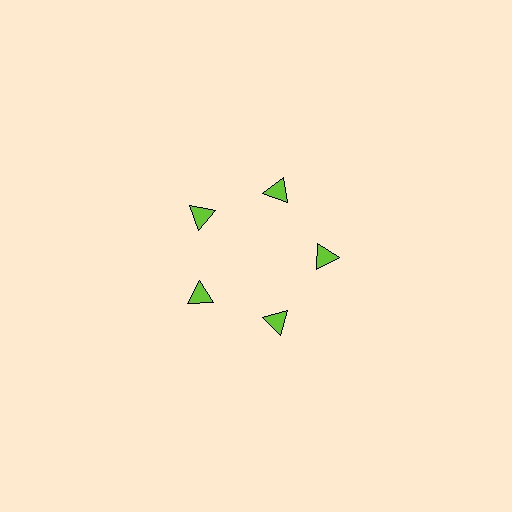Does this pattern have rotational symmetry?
Yes, this pattern has 5-fold rotational symmetry. It looks the same after rotating 72 degrees around the center.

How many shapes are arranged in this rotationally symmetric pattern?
There are 5 shapes, arranged in 5 groups of 1.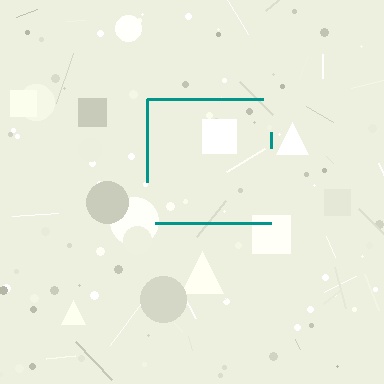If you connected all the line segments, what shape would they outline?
They would outline a square.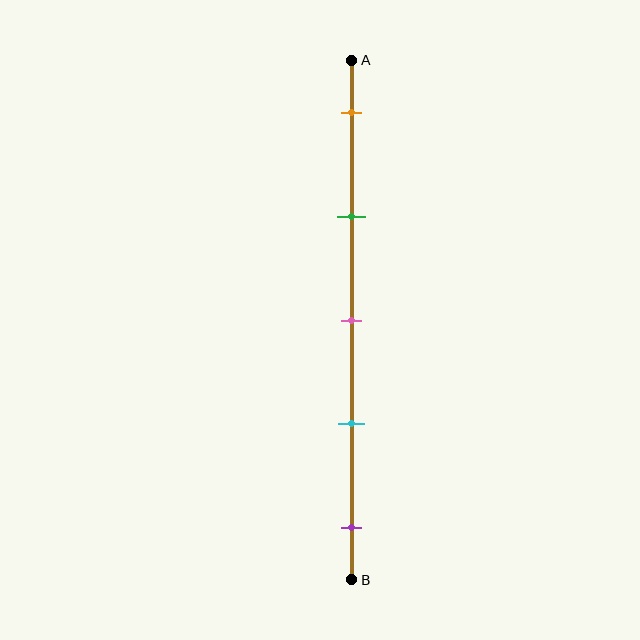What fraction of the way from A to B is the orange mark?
The orange mark is approximately 10% (0.1) of the way from A to B.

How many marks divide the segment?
There are 5 marks dividing the segment.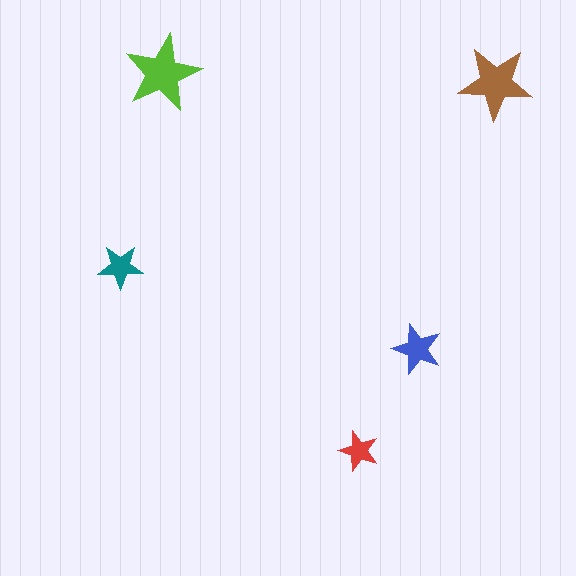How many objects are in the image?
There are 5 objects in the image.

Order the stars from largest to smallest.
the lime one, the brown one, the blue one, the teal one, the red one.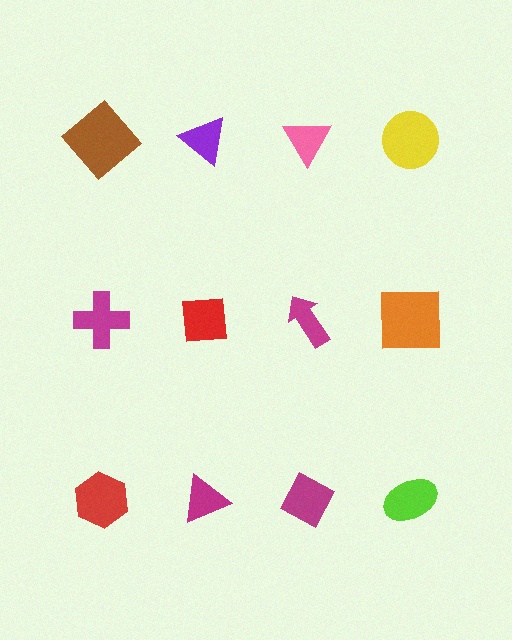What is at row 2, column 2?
A red square.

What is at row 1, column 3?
A pink triangle.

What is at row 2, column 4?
An orange square.